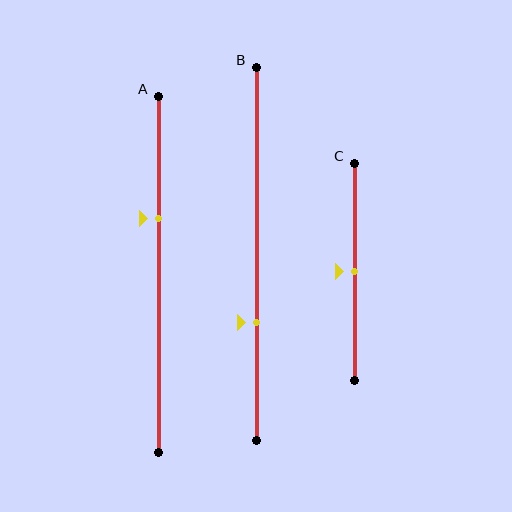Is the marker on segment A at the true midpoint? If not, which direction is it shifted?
No, the marker on segment A is shifted upward by about 16% of the segment length.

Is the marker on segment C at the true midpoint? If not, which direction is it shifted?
Yes, the marker on segment C is at the true midpoint.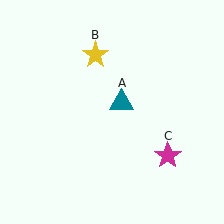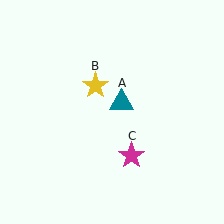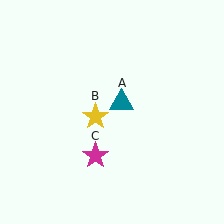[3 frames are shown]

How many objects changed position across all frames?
2 objects changed position: yellow star (object B), magenta star (object C).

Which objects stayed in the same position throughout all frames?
Teal triangle (object A) remained stationary.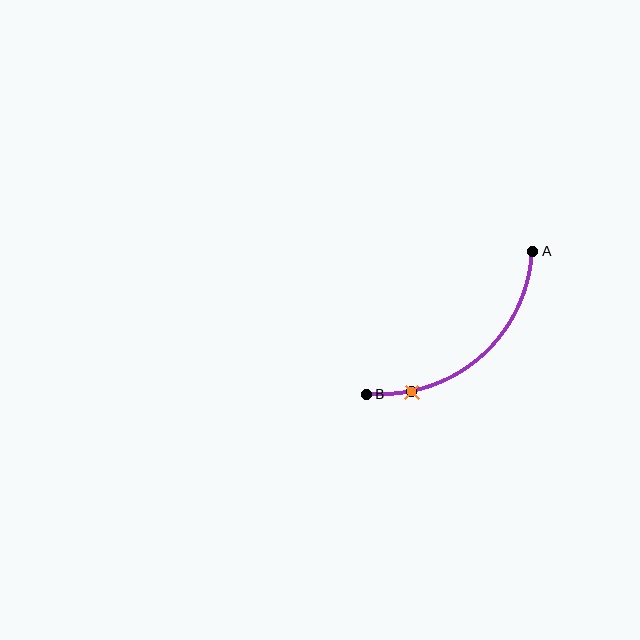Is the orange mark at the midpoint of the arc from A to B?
No. The orange mark lies on the arc but is closer to endpoint B. The arc midpoint would be at the point on the curve equidistant along the arc from both A and B.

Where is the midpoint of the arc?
The arc midpoint is the point on the curve farthest from the straight line joining A and B. It sits below and to the right of that line.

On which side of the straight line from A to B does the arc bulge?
The arc bulges below and to the right of the straight line connecting A and B.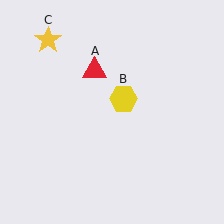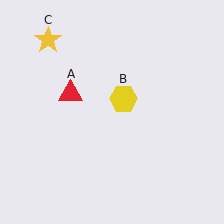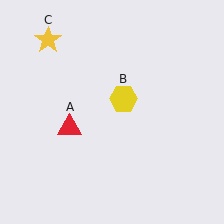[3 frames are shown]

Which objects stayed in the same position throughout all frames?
Yellow hexagon (object B) and yellow star (object C) remained stationary.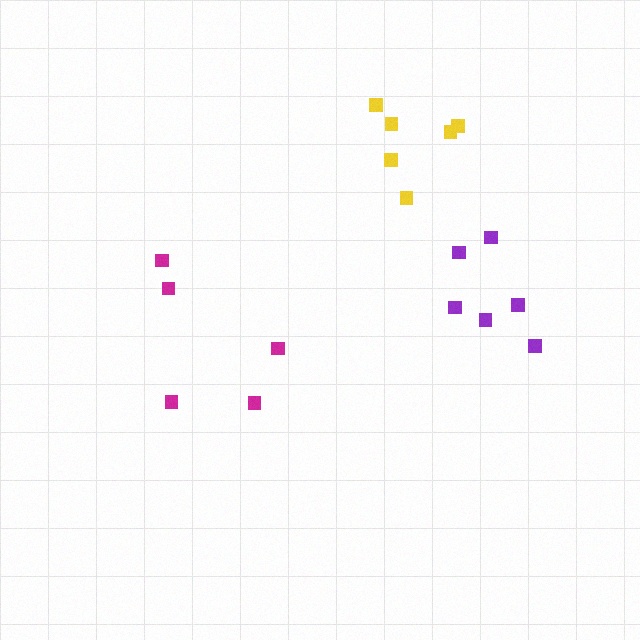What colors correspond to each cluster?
The clusters are colored: magenta, purple, yellow.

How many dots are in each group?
Group 1: 5 dots, Group 2: 6 dots, Group 3: 6 dots (17 total).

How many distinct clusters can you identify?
There are 3 distinct clusters.